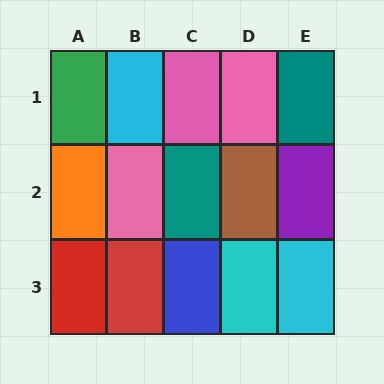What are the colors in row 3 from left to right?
Red, red, blue, cyan, cyan.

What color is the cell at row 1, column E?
Teal.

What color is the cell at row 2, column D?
Brown.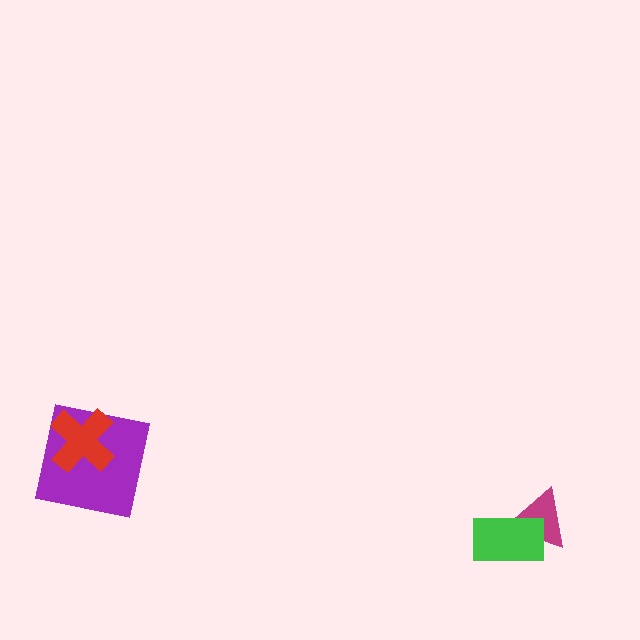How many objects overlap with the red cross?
1 object overlaps with the red cross.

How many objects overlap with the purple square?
1 object overlaps with the purple square.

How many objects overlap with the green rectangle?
1 object overlaps with the green rectangle.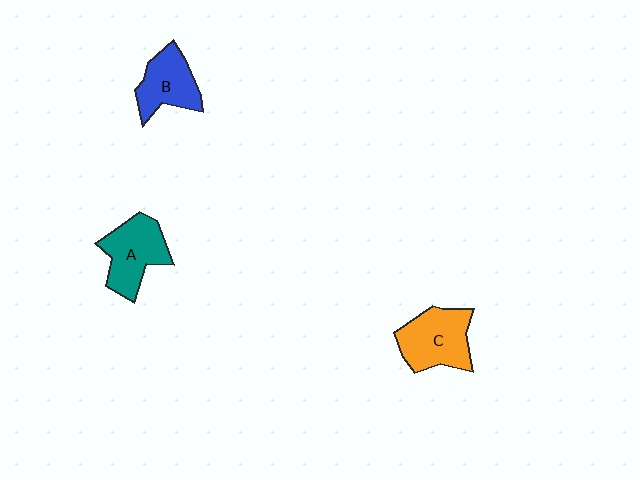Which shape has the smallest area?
Shape B (blue).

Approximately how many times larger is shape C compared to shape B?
Approximately 1.2 times.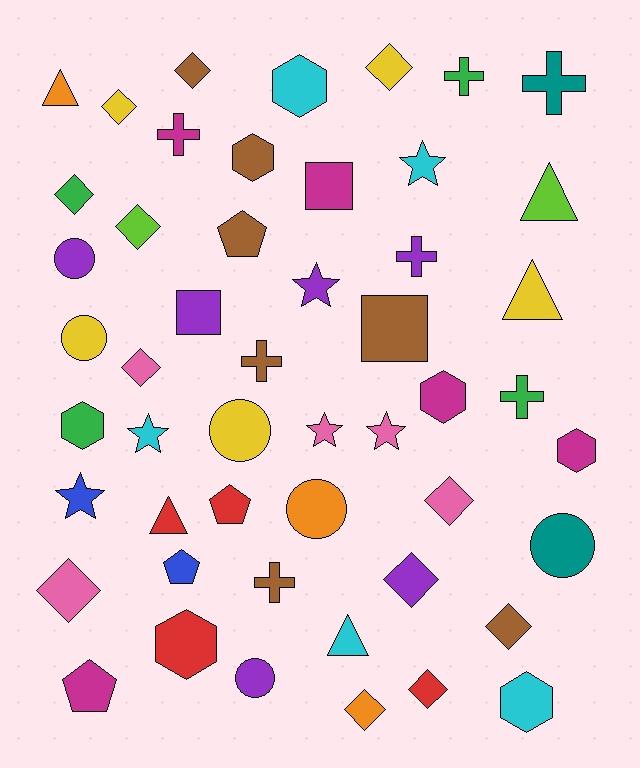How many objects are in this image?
There are 50 objects.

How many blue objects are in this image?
There are 2 blue objects.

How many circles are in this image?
There are 6 circles.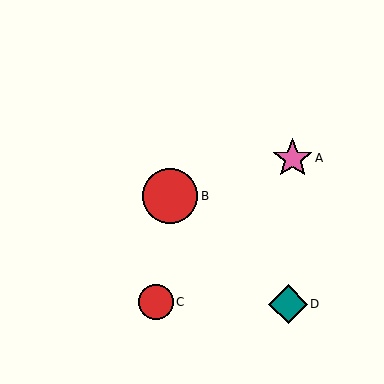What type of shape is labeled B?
Shape B is a red circle.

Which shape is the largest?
The red circle (labeled B) is the largest.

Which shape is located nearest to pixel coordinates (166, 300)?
The red circle (labeled C) at (156, 302) is nearest to that location.